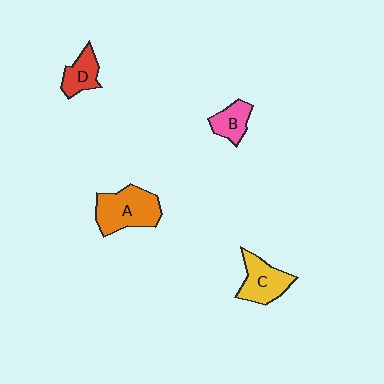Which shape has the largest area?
Shape A (orange).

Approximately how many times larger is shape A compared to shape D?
Approximately 1.9 times.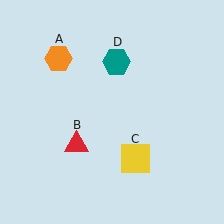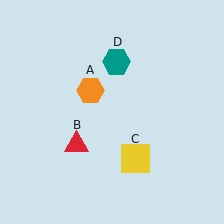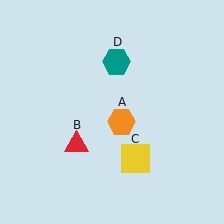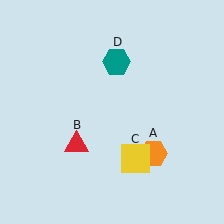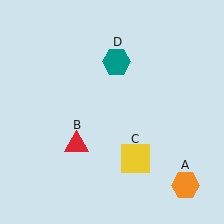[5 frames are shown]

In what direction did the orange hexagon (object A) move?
The orange hexagon (object A) moved down and to the right.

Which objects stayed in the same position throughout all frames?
Red triangle (object B) and yellow square (object C) and teal hexagon (object D) remained stationary.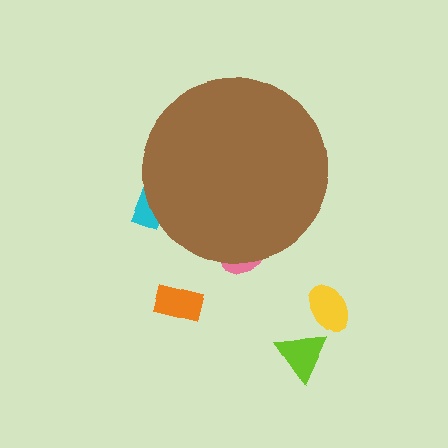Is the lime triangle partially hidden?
No, the lime triangle is fully visible.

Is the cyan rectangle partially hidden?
Yes, the cyan rectangle is partially hidden behind the brown circle.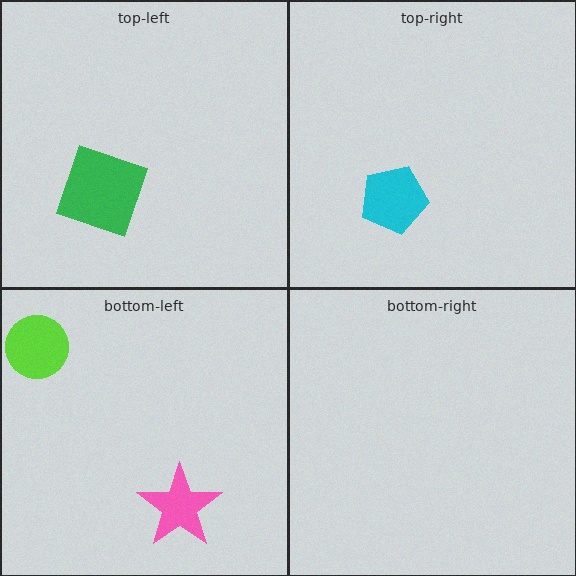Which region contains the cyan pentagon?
The top-right region.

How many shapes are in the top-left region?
1.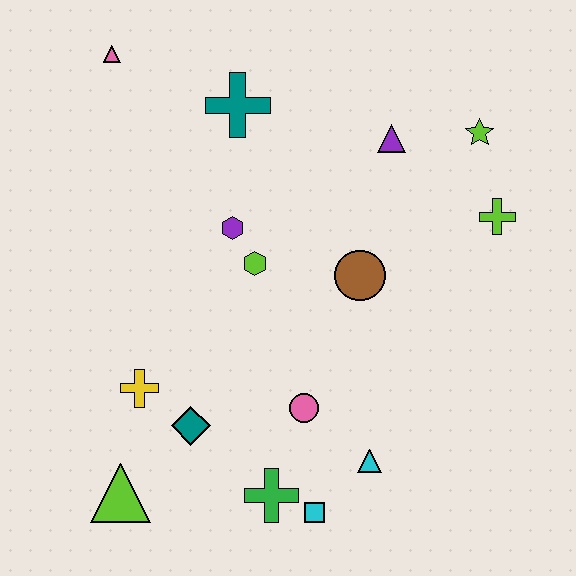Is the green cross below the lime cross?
Yes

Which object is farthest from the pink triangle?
The cyan square is farthest from the pink triangle.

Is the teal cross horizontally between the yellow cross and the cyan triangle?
Yes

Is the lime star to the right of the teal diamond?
Yes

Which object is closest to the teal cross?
The purple hexagon is closest to the teal cross.